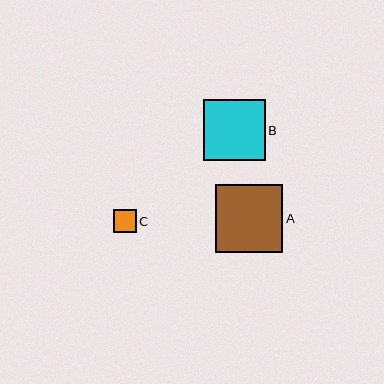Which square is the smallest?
Square C is the smallest with a size of approximately 23 pixels.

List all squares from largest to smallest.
From largest to smallest: A, B, C.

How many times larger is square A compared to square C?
Square A is approximately 3.0 times the size of square C.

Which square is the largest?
Square A is the largest with a size of approximately 67 pixels.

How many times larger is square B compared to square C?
Square B is approximately 2.7 times the size of square C.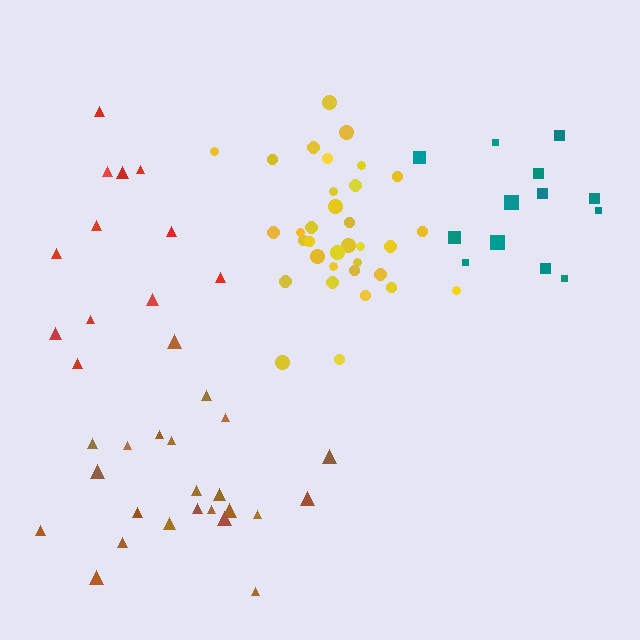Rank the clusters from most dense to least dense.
yellow, brown, red, teal.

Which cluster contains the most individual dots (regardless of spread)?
Yellow (35).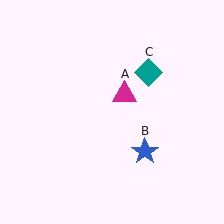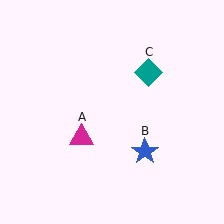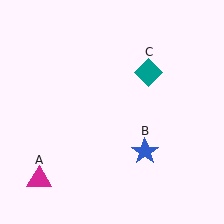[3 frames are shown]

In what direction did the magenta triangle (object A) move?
The magenta triangle (object A) moved down and to the left.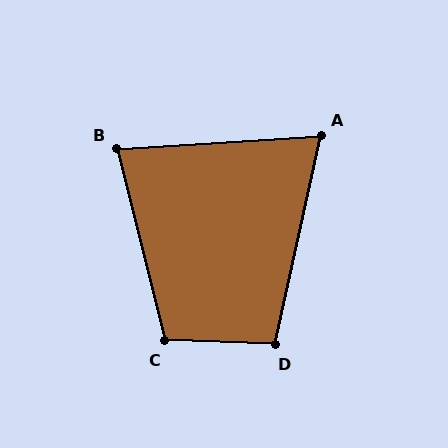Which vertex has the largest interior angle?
C, at approximately 106 degrees.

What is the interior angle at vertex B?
Approximately 80 degrees (acute).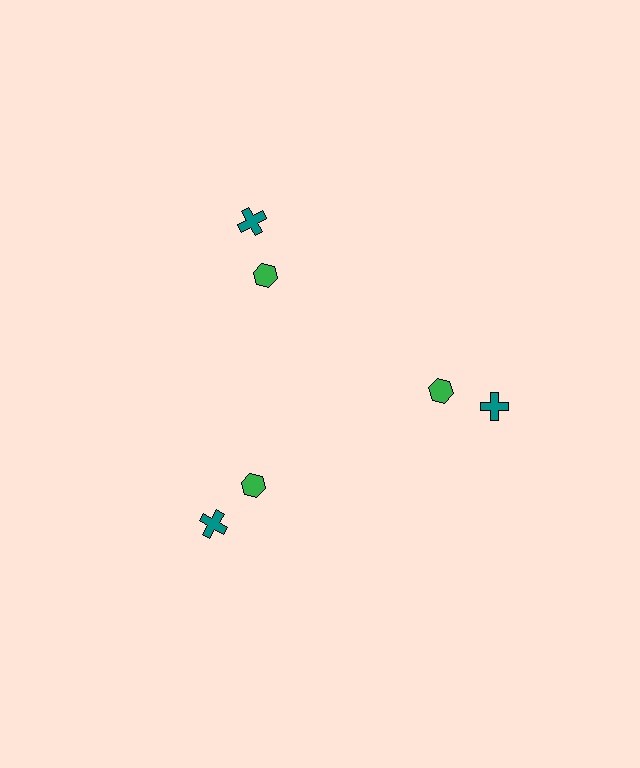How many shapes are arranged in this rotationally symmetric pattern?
There are 6 shapes, arranged in 3 groups of 2.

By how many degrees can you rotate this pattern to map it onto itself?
The pattern maps onto itself every 120 degrees of rotation.